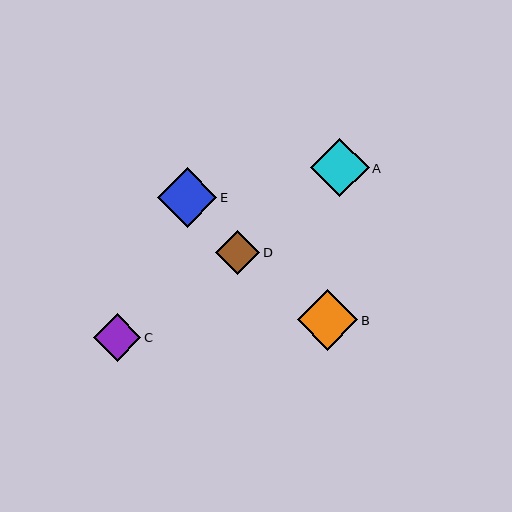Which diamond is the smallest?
Diamond D is the smallest with a size of approximately 45 pixels.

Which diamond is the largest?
Diamond B is the largest with a size of approximately 61 pixels.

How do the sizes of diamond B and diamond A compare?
Diamond B and diamond A are approximately the same size.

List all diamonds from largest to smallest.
From largest to smallest: B, E, A, C, D.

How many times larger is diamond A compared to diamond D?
Diamond A is approximately 1.3 times the size of diamond D.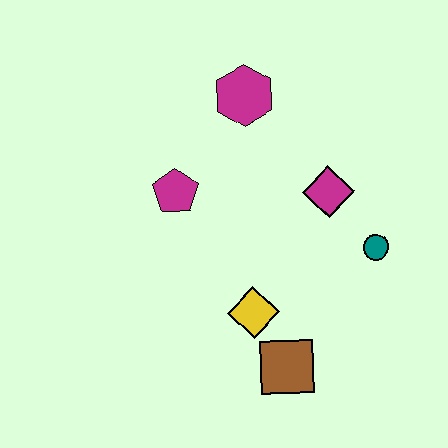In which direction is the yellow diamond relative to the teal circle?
The yellow diamond is to the left of the teal circle.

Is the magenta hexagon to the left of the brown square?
Yes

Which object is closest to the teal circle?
The magenta diamond is closest to the teal circle.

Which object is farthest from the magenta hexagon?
The brown square is farthest from the magenta hexagon.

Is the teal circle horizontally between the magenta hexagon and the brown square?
No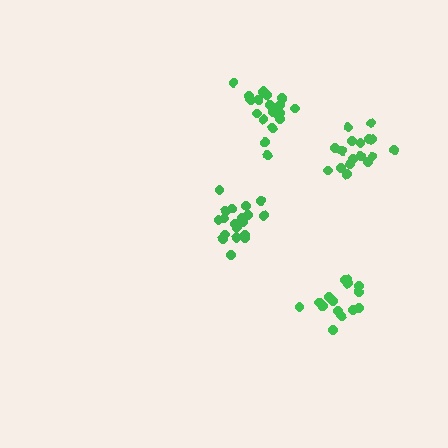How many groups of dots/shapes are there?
There are 4 groups.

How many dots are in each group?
Group 1: 20 dots, Group 2: 20 dots, Group 3: 18 dots, Group 4: 15 dots (73 total).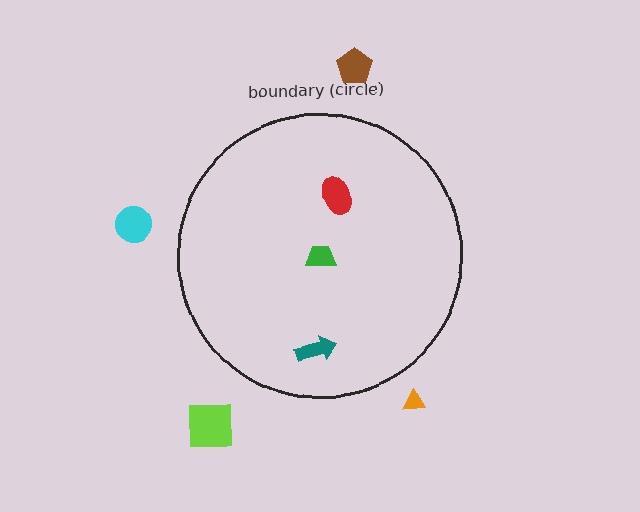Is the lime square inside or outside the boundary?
Outside.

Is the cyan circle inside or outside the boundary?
Outside.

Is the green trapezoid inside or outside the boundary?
Inside.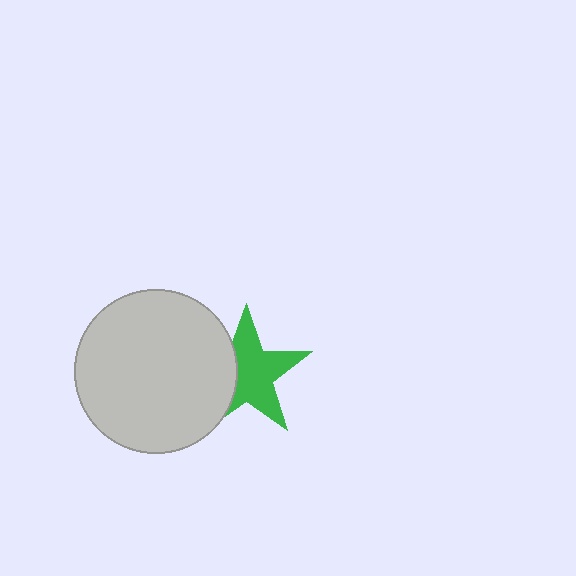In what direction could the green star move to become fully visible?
The green star could move right. That would shift it out from behind the light gray circle entirely.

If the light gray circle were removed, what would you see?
You would see the complete green star.